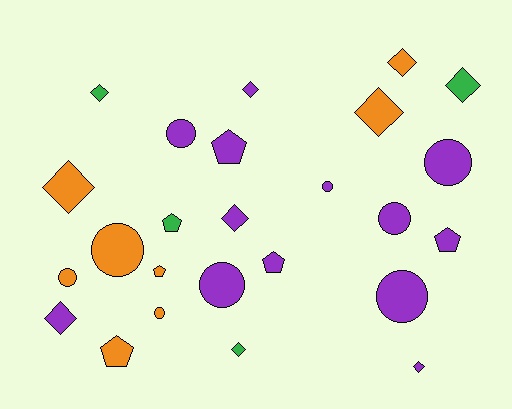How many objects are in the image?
There are 25 objects.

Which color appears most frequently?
Purple, with 13 objects.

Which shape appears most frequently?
Diamond, with 10 objects.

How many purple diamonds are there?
There are 4 purple diamonds.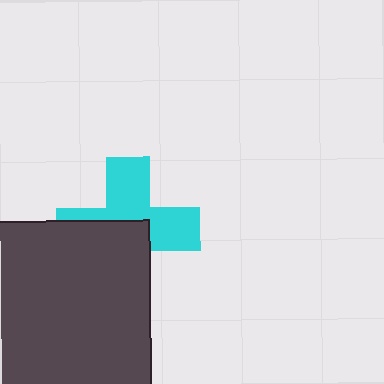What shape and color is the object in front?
The object in front is a dark gray square.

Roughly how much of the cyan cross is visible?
About half of it is visible (roughly 52%).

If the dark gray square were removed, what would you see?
You would see the complete cyan cross.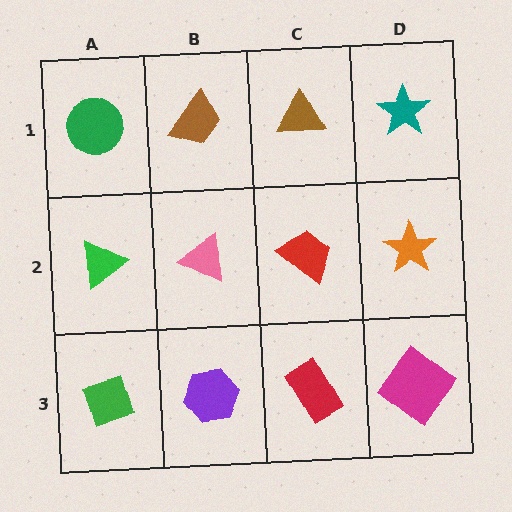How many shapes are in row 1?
4 shapes.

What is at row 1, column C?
A brown triangle.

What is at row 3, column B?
A purple hexagon.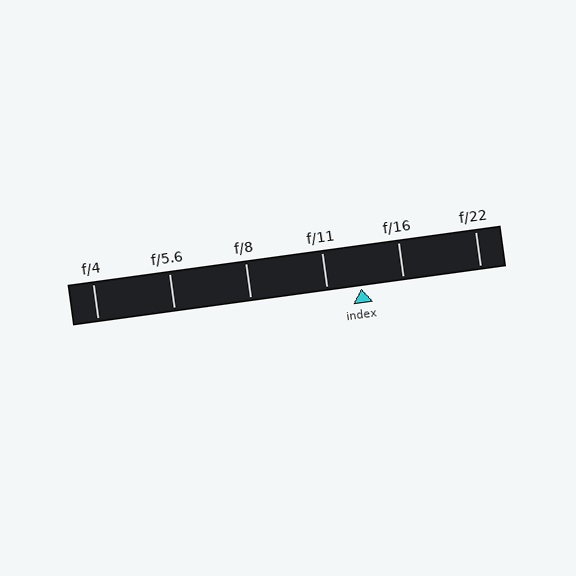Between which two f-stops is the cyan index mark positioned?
The index mark is between f/11 and f/16.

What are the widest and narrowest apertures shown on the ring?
The widest aperture shown is f/4 and the narrowest is f/22.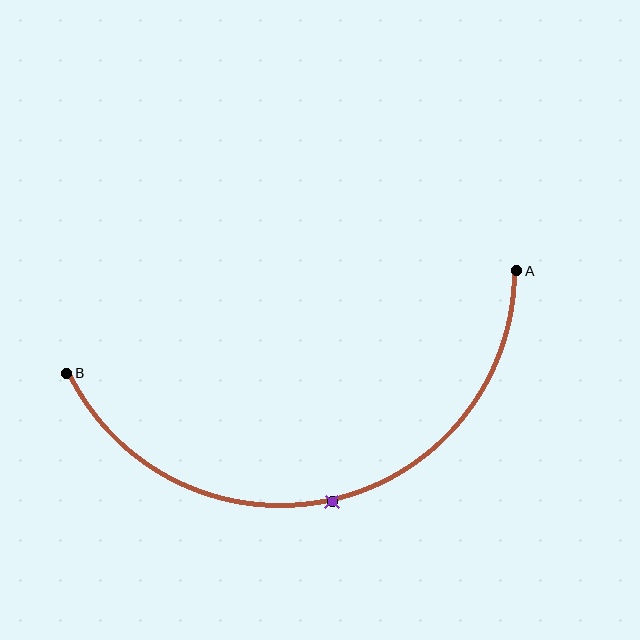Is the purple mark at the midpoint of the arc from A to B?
Yes. The purple mark lies on the arc at equal arc-length from both A and B — it is the arc midpoint.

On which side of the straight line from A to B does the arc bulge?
The arc bulges below the straight line connecting A and B.